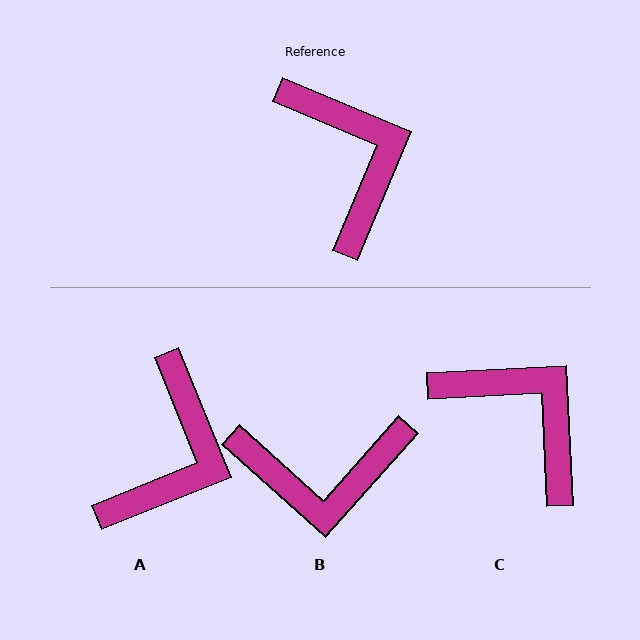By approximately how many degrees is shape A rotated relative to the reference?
Approximately 45 degrees clockwise.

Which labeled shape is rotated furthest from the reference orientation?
B, about 109 degrees away.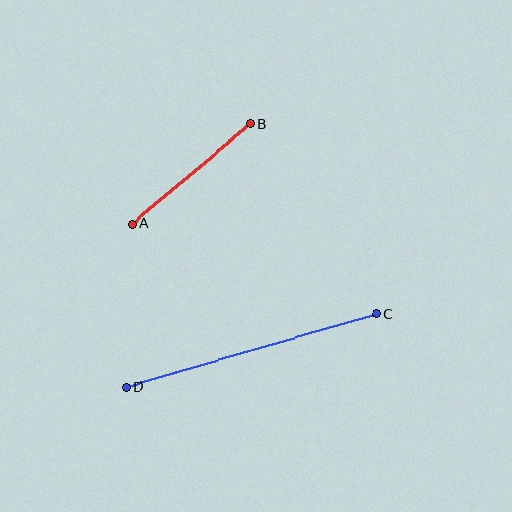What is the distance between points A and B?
The distance is approximately 155 pixels.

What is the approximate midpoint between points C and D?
The midpoint is at approximately (251, 351) pixels.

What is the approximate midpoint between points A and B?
The midpoint is at approximately (191, 174) pixels.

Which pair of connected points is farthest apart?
Points C and D are farthest apart.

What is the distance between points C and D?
The distance is approximately 260 pixels.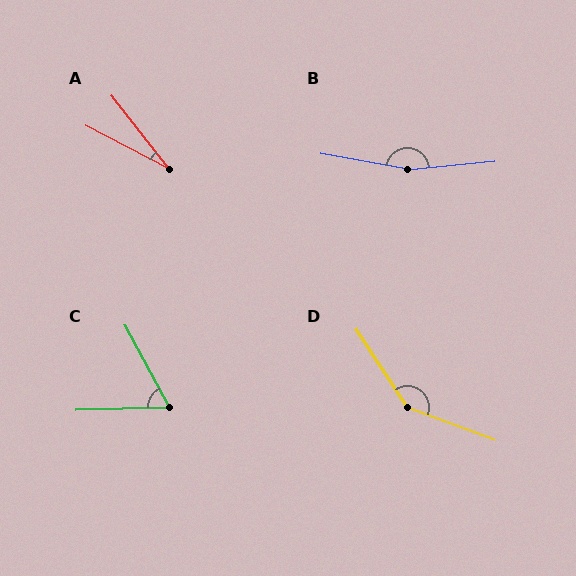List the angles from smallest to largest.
A (25°), C (63°), D (143°), B (164°).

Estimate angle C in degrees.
Approximately 63 degrees.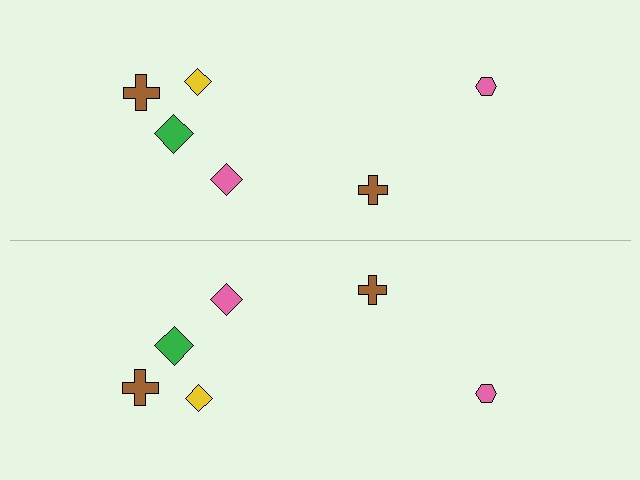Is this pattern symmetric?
Yes, this pattern has bilateral (reflection) symmetry.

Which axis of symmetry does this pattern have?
The pattern has a horizontal axis of symmetry running through the center of the image.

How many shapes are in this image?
There are 12 shapes in this image.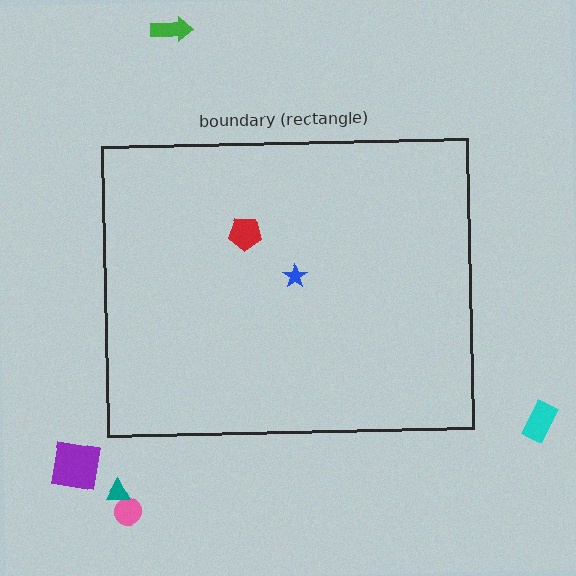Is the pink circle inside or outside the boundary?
Outside.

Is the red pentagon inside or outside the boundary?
Inside.